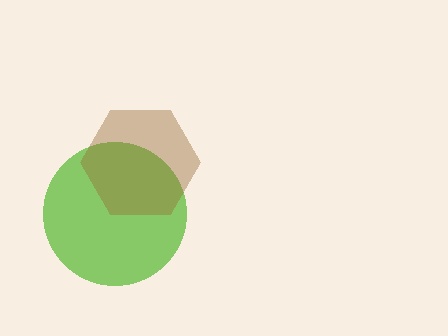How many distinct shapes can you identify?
There are 2 distinct shapes: a lime circle, a brown hexagon.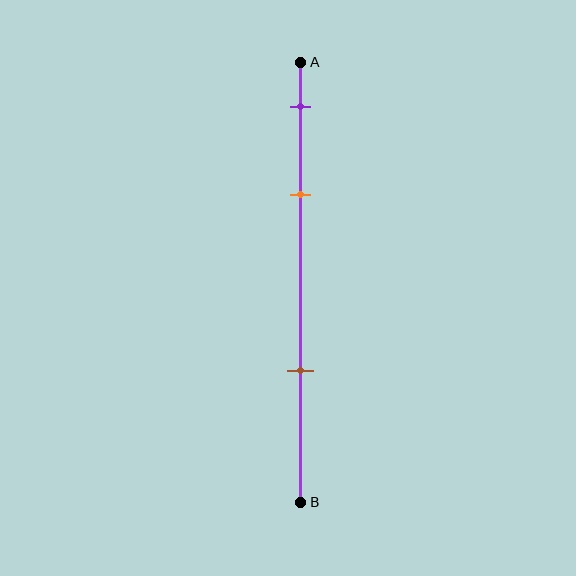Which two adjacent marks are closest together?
The purple and orange marks are the closest adjacent pair.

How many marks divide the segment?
There are 3 marks dividing the segment.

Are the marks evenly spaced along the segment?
No, the marks are not evenly spaced.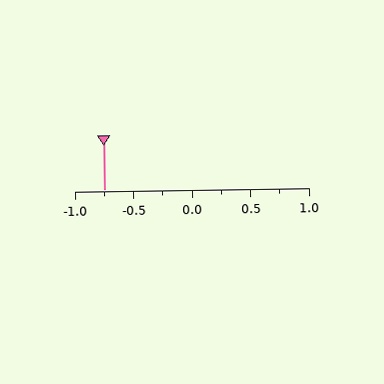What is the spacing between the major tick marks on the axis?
The major ticks are spaced 0.5 apart.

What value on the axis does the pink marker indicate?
The marker indicates approximately -0.75.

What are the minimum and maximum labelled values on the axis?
The axis runs from -1.0 to 1.0.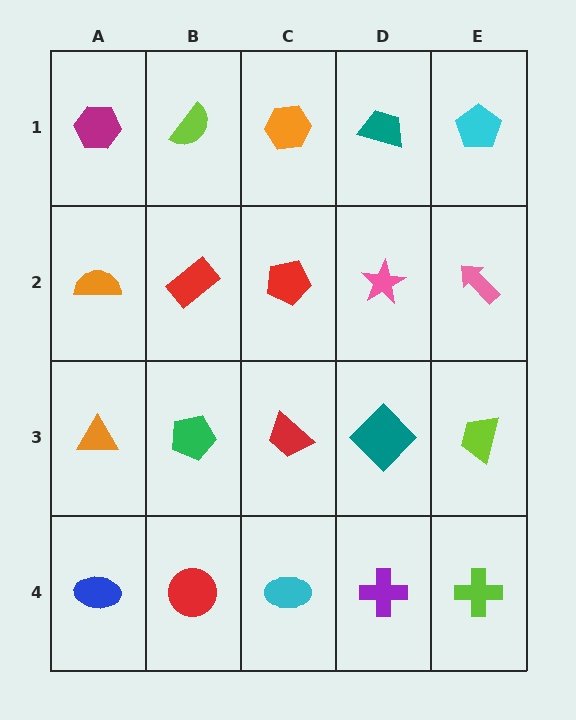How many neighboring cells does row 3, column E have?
3.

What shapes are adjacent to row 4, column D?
A teal diamond (row 3, column D), a cyan ellipse (row 4, column C), a lime cross (row 4, column E).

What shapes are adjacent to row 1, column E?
A pink arrow (row 2, column E), a teal trapezoid (row 1, column D).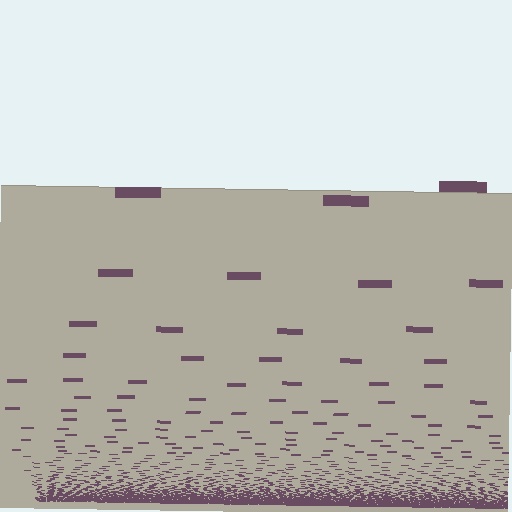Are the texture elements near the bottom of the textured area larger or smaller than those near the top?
Smaller. The gradient is inverted — elements near the bottom are smaller and denser.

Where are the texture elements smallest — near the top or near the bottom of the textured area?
Near the bottom.